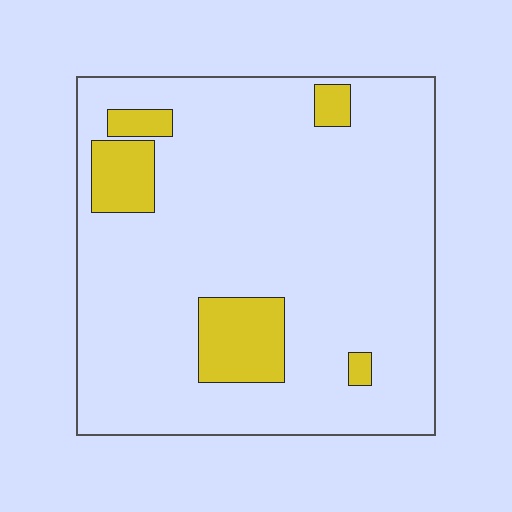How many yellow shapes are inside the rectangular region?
5.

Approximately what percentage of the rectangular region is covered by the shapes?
Approximately 15%.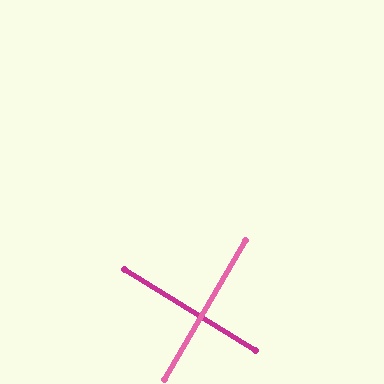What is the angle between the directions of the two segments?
Approximately 88 degrees.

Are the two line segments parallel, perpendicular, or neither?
Perpendicular — they meet at approximately 88°.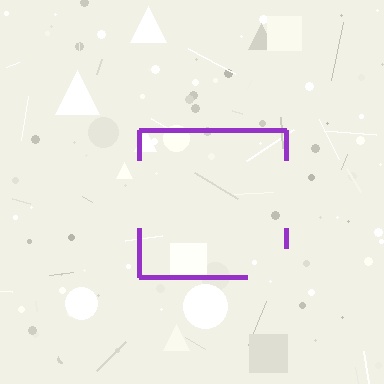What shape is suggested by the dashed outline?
The dashed outline suggests a square.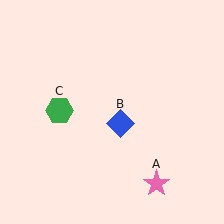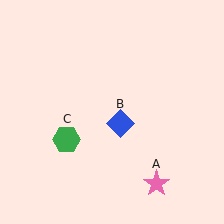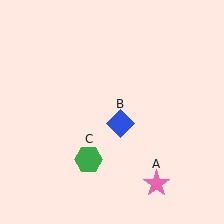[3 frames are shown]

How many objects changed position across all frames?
1 object changed position: green hexagon (object C).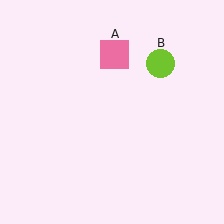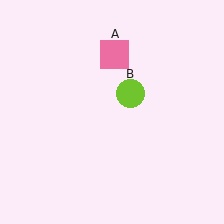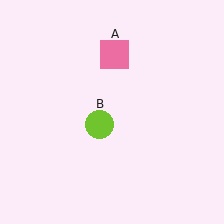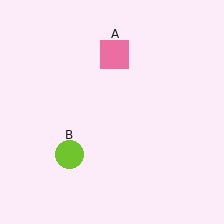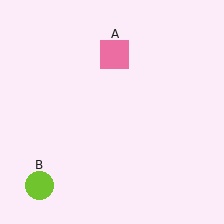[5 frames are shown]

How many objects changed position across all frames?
1 object changed position: lime circle (object B).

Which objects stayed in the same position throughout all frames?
Pink square (object A) remained stationary.